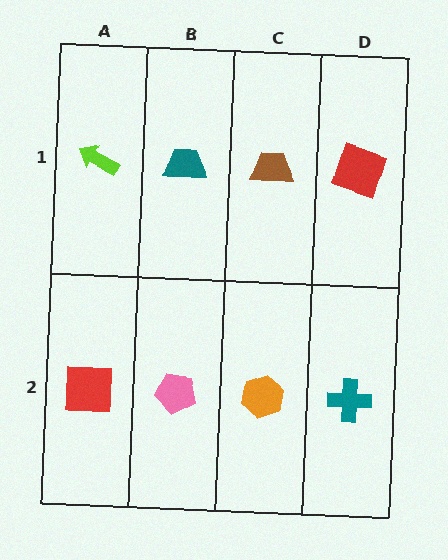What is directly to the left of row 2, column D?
An orange hexagon.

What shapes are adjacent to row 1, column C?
An orange hexagon (row 2, column C), a teal trapezoid (row 1, column B), a red square (row 1, column D).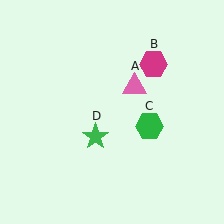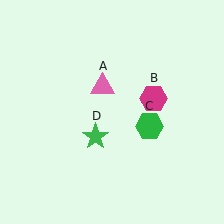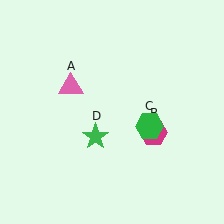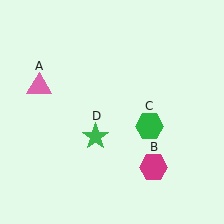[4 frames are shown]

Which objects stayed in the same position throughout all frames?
Green hexagon (object C) and green star (object D) remained stationary.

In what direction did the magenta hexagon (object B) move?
The magenta hexagon (object B) moved down.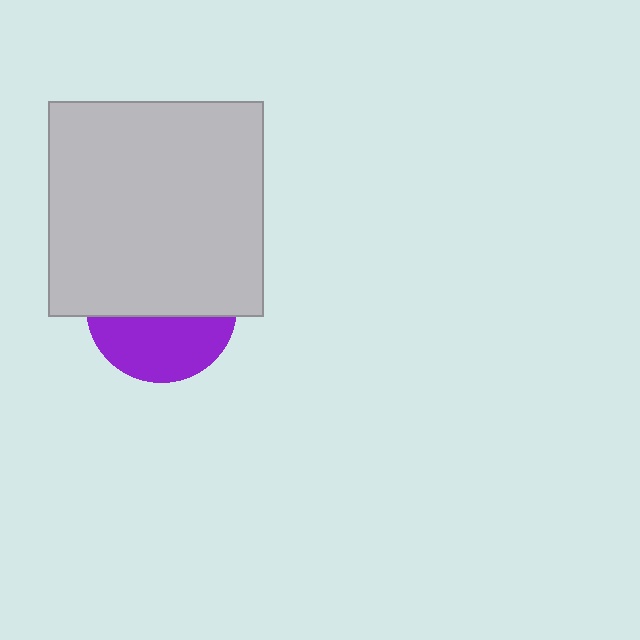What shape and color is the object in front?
The object in front is a light gray square.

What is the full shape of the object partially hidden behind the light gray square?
The partially hidden object is a purple circle.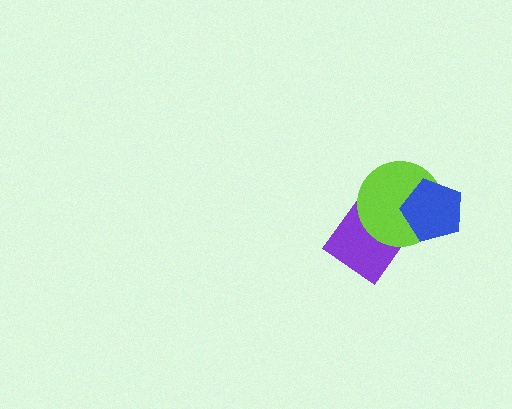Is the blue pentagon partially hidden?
No, no other shape covers it.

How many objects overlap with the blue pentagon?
1 object overlaps with the blue pentagon.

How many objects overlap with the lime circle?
2 objects overlap with the lime circle.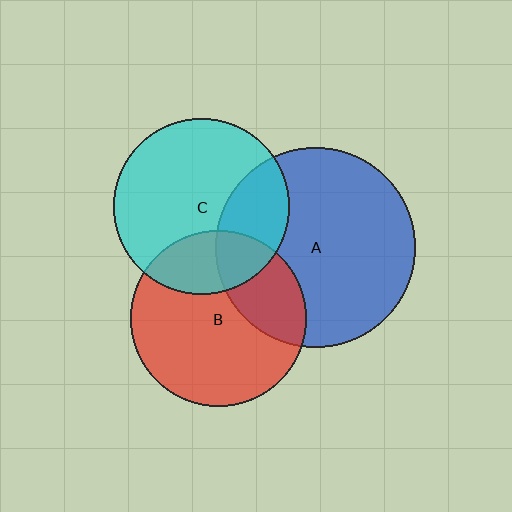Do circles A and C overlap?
Yes.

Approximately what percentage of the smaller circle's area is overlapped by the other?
Approximately 25%.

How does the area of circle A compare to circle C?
Approximately 1.3 times.